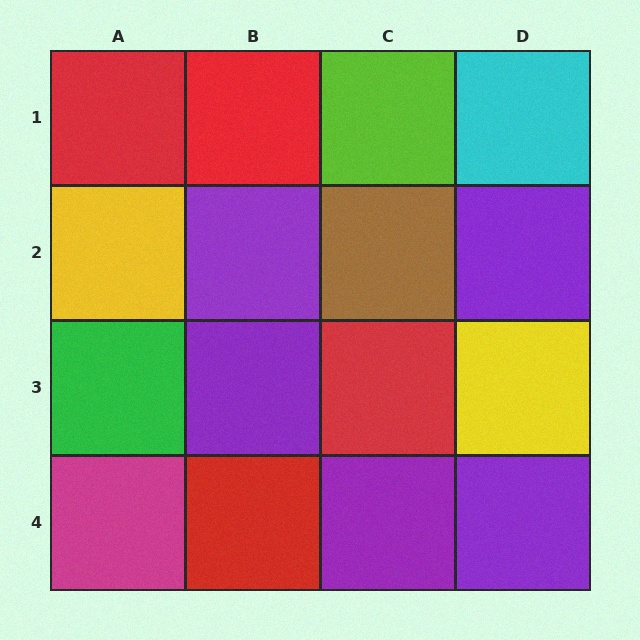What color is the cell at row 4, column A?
Magenta.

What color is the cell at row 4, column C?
Purple.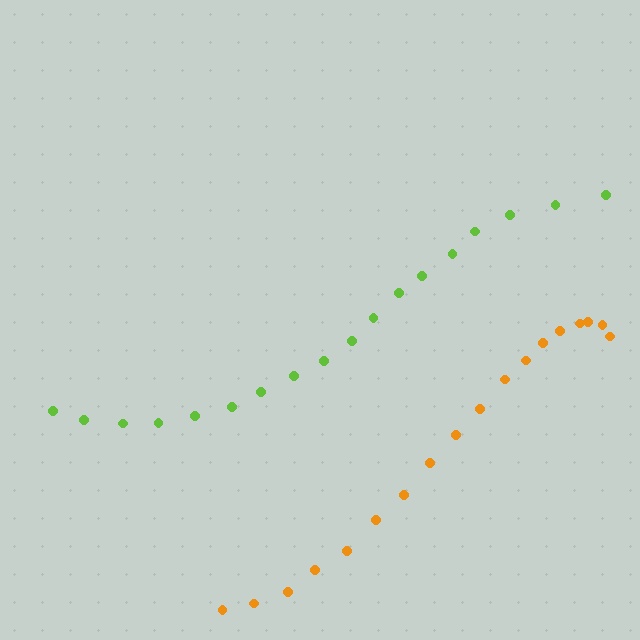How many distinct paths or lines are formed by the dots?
There are 2 distinct paths.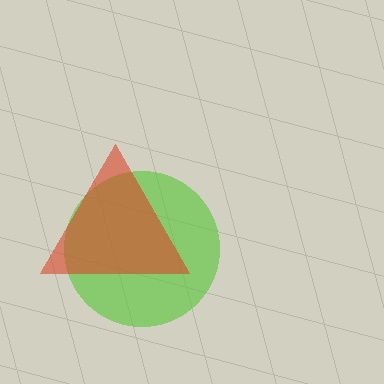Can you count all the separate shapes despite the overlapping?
Yes, there are 2 separate shapes.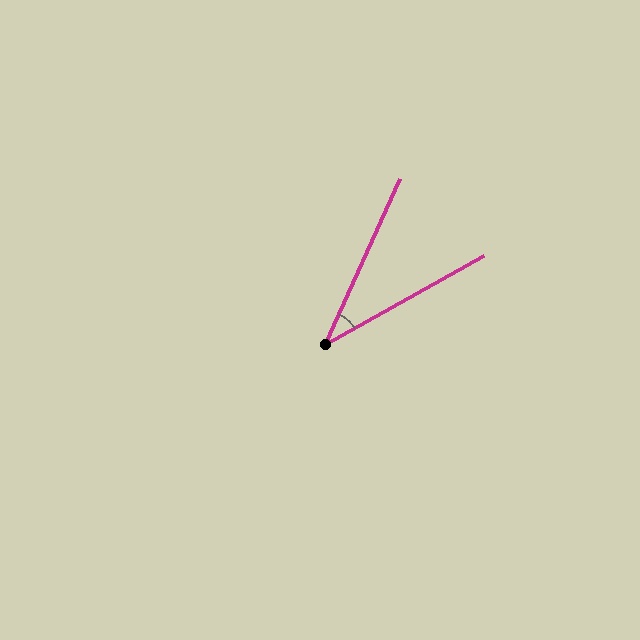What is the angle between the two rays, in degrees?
Approximately 36 degrees.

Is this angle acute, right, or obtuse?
It is acute.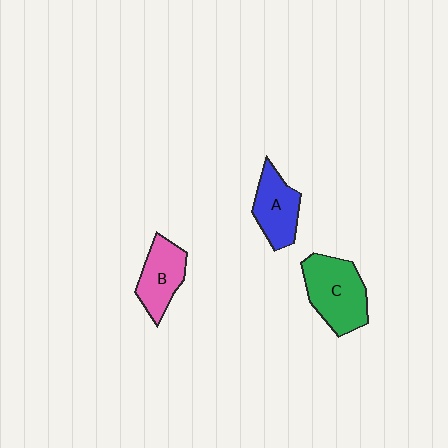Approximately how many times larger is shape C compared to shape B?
Approximately 1.4 times.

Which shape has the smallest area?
Shape B (pink).